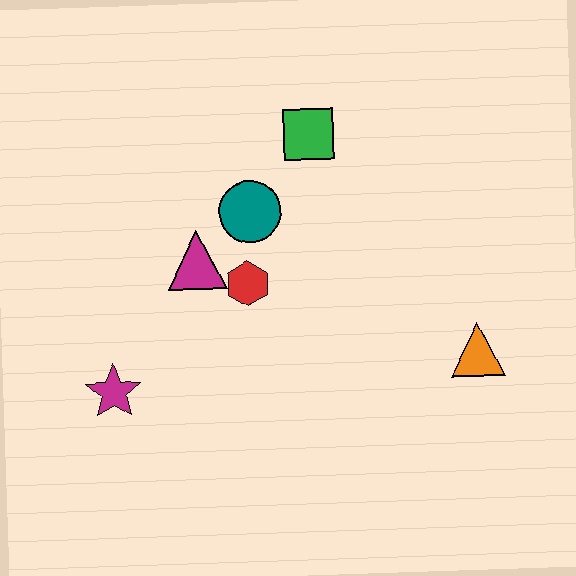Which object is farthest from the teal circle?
The orange triangle is farthest from the teal circle.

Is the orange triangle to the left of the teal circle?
No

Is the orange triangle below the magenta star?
No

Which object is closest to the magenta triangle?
The red hexagon is closest to the magenta triangle.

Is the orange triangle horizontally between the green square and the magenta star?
No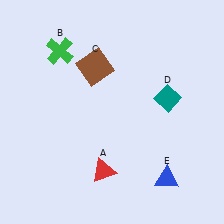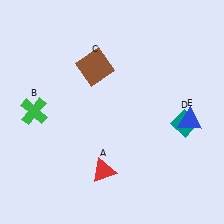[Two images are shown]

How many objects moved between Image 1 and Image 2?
3 objects moved between the two images.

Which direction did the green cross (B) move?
The green cross (B) moved down.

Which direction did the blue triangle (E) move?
The blue triangle (E) moved up.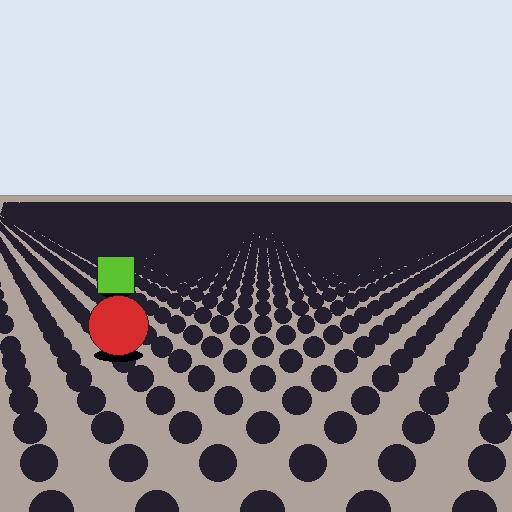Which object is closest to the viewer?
The red circle is closest. The texture marks near it are larger and more spread out.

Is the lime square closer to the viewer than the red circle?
No. The red circle is closer — you can tell from the texture gradient: the ground texture is coarser near it.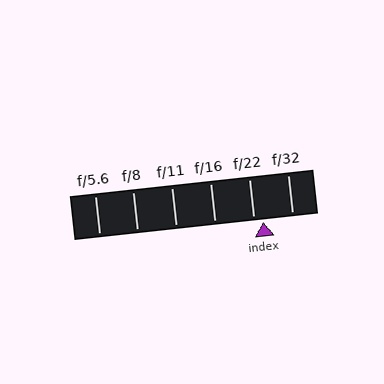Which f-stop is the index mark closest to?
The index mark is closest to f/22.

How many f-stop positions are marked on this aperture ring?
There are 6 f-stop positions marked.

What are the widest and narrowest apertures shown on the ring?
The widest aperture shown is f/5.6 and the narrowest is f/32.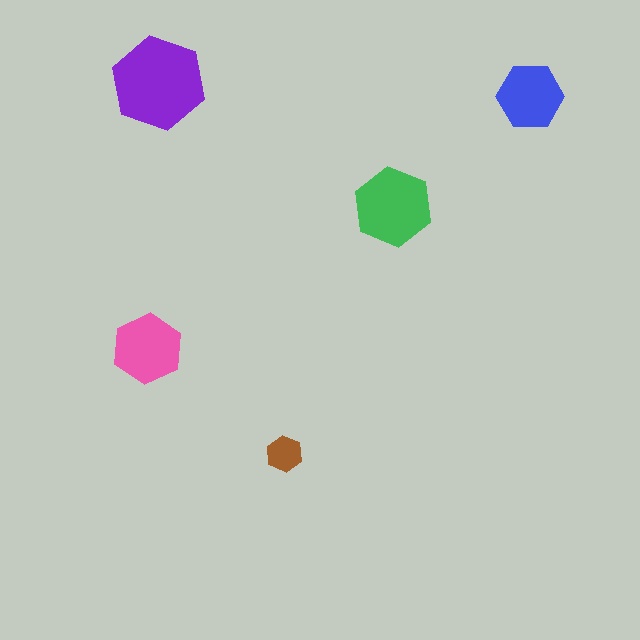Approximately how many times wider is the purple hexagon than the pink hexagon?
About 1.5 times wider.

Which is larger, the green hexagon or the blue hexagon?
The green one.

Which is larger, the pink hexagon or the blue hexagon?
The pink one.